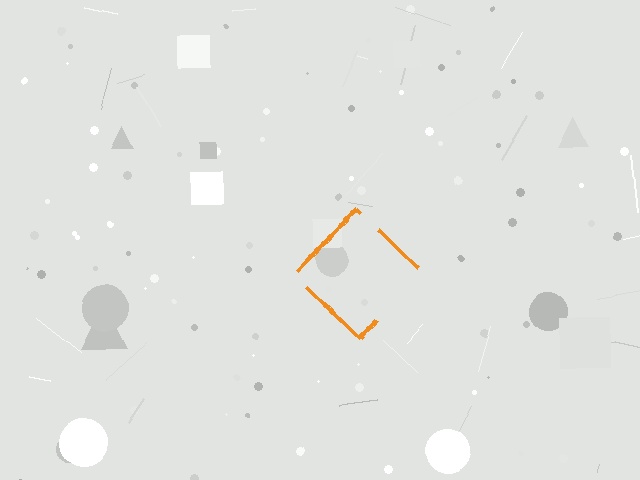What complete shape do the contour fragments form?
The contour fragments form a diamond.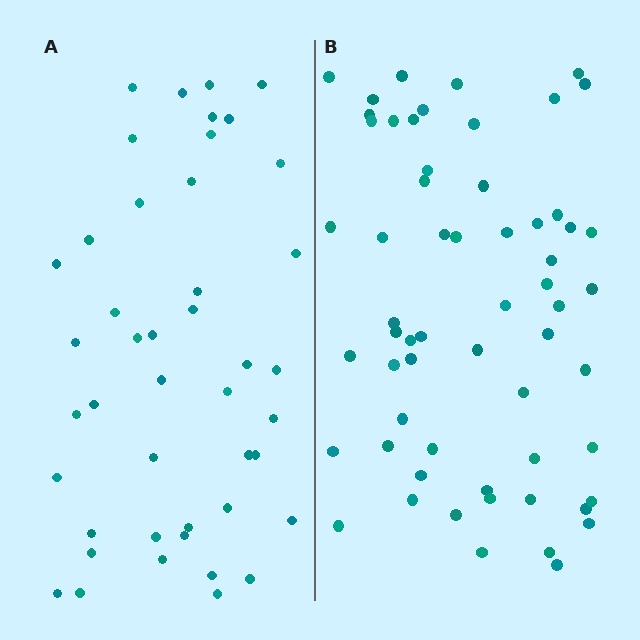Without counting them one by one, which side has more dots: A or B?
Region B (the right region) has more dots.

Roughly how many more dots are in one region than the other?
Region B has approximately 15 more dots than region A.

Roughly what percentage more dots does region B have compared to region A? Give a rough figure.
About 35% more.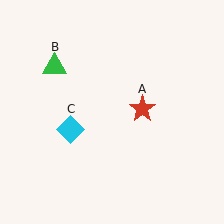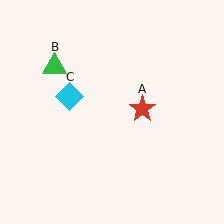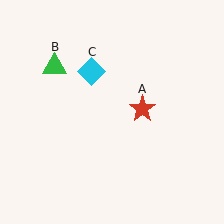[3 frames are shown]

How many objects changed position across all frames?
1 object changed position: cyan diamond (object C).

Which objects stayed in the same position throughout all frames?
Red star (object A) and green triangle (object B) remained stationary.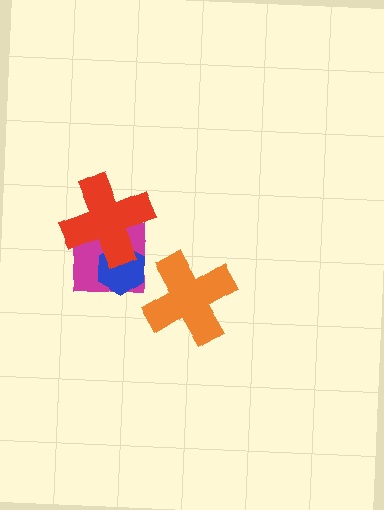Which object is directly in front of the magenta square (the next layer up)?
The blue hexagon is directly in front of the magenta square.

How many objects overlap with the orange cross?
0 objects overlap with the orange cross.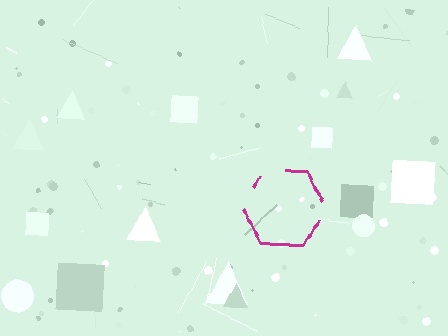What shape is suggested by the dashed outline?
The dashed outline suggests a hexagon.